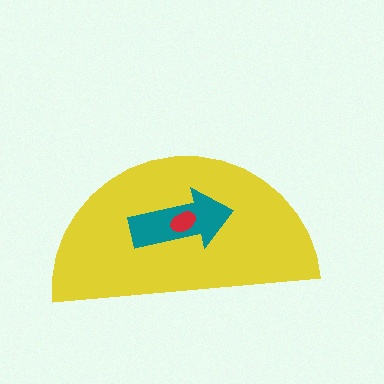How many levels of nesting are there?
3.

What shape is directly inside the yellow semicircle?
The teal arrow.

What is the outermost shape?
The yellow semicircle.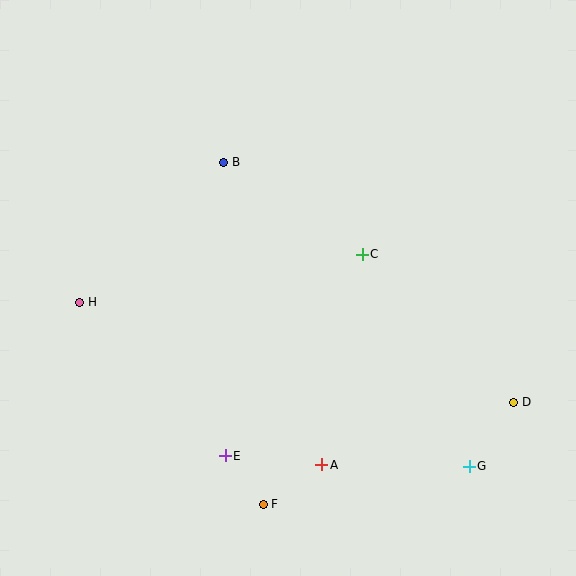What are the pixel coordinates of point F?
Point F is at (263, 504).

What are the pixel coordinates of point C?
Point C is at (362, 254).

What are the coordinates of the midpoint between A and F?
The midpoint between A and F is at (292, 484).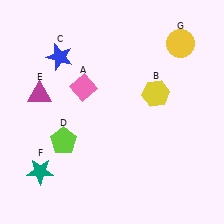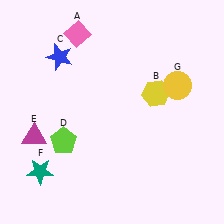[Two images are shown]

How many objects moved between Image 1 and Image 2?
3 objects moved between the two images.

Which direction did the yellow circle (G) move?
The yellow circle (G) moved down.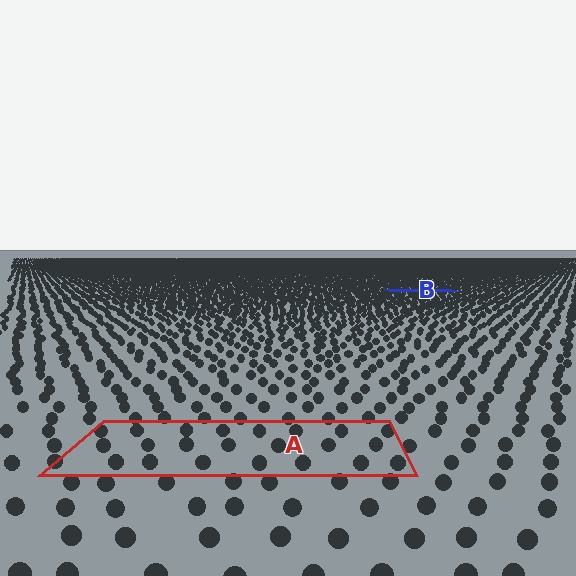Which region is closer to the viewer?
Region A is closer. The texture elements there are larger and more spread out.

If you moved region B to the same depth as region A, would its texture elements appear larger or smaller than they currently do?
They would appear larger. At a closer depth, the same texture elements are projected at a bigger on-screen size.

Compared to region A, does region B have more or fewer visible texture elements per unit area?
Region B has more texture elements per unit area — they are packed more densely because it is farther away.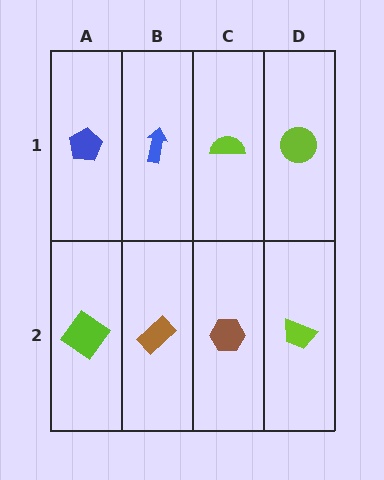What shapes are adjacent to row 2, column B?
A blue arrow (row 1, column B), a lime diamond (row 2, column A), a brown hexagon (row 2, column C).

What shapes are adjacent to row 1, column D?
A lime trapezoid (row 2, column D), a lime semicircle (row 1, column C).